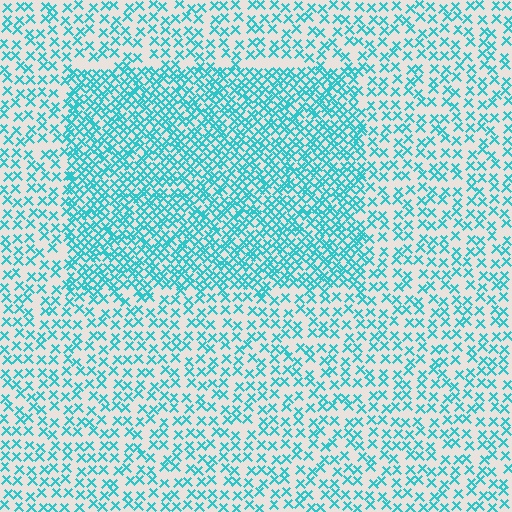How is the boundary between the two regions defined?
The boundary is defined by a change in element density (approximately 2.1x ratio). All elements are the same color, size, and shape.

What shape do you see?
I see a rectangle.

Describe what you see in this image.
The image contains small cyan elements arranged at two different densities. A rectangle-shaped region is visible where the elements are more densely packed than the surrounding area.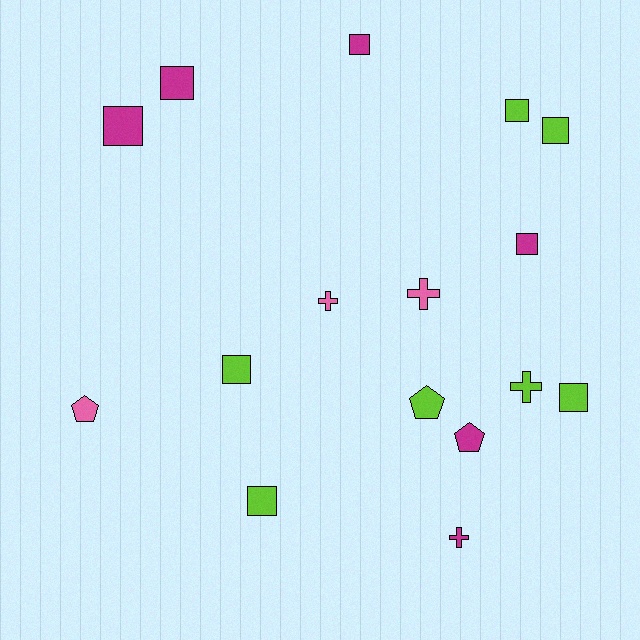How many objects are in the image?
There are 16 objects.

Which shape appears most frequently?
Square, with 9 objects.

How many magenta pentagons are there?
There is 1 magenta pentagon.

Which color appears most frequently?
Lime, with 7 objects.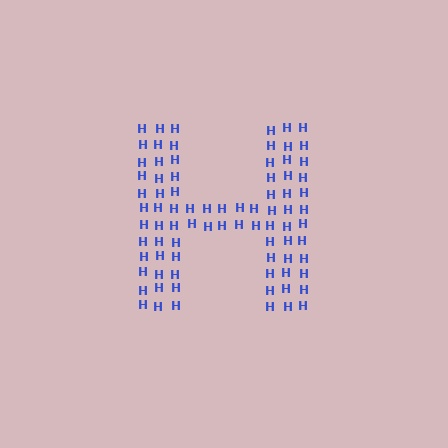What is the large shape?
The large shape is the letter H.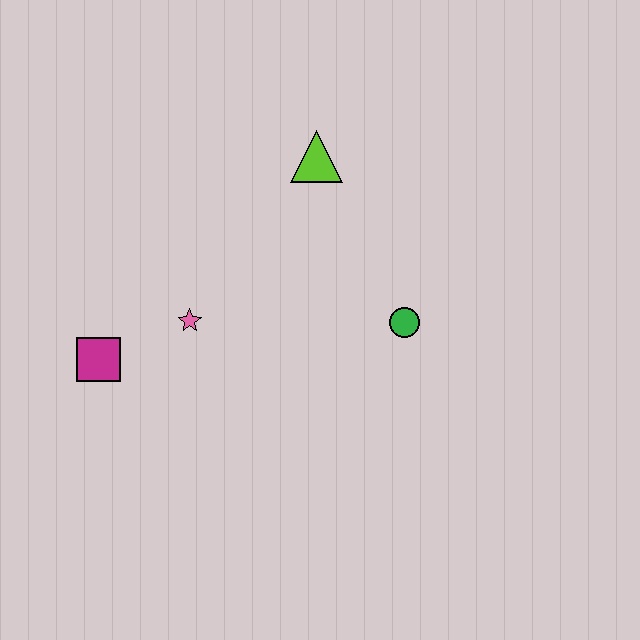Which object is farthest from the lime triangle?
The magenta square is farthest from the lime triangle.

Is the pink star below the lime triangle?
Yes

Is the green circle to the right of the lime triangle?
Yes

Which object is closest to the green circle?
The lime triangle is closest to the green circle.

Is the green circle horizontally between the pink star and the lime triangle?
No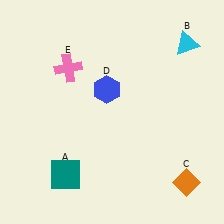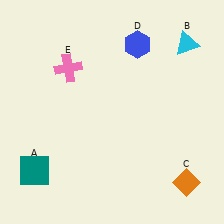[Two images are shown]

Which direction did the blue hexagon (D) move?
The blue hexagon (D) moved up.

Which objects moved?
The objects that moved are: the teal square (A), the blue hexagon (D).